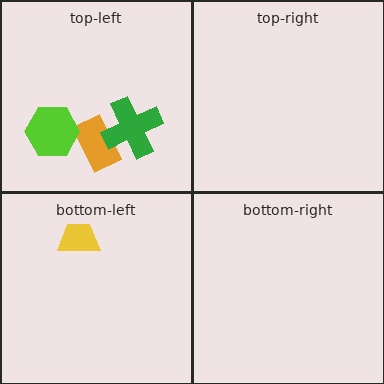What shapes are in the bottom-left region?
The yellow trapezoid.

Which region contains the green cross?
The top-left region.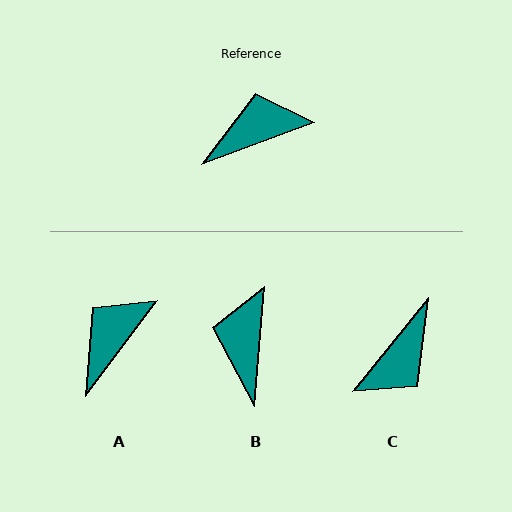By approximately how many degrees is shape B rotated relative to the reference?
Approximately 65 degrees counter-clockwise.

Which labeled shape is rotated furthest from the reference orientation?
C, about 149 degrees away.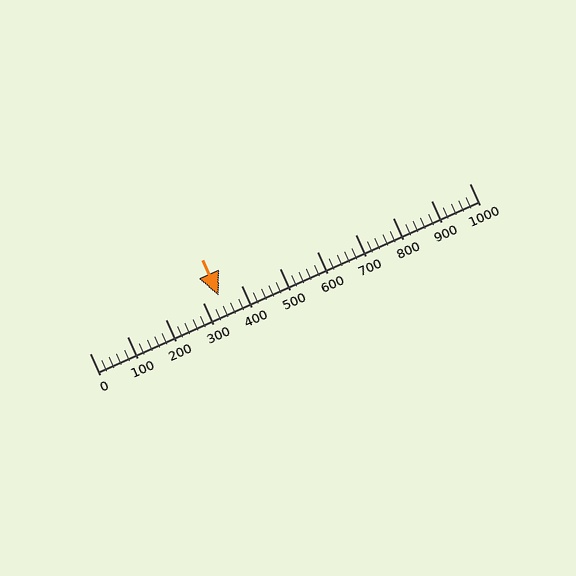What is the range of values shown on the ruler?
The ruler shows values from 0 to 1000.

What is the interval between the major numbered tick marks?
The major tick marks are spaced 100 units apart.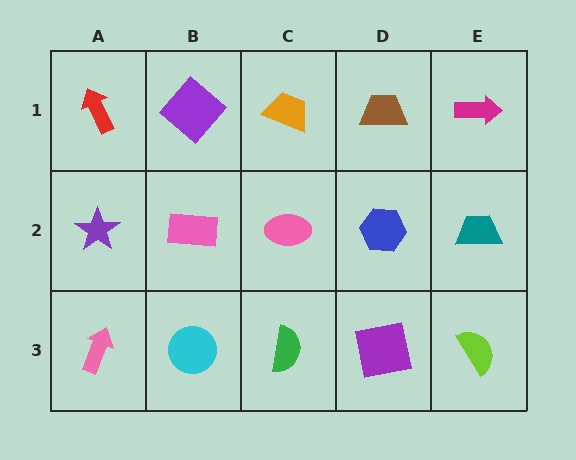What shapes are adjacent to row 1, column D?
A blue hexagon (row 2, column D), an orange trapezoid (row 1, column C), a magenta arrow (row 1, column E).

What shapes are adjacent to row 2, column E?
A magenta arrow (row 1, column E), a lime semicircle (row 3, column E), a blue hexagon (row 2, column D).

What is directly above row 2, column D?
A brown trapezoid.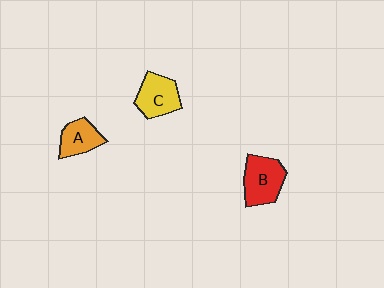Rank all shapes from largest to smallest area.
From largest to smallest: B (red), C (yellow), A (orange).